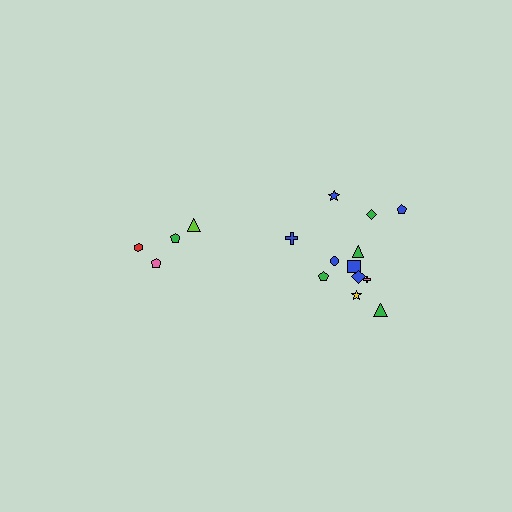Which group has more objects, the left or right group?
The right group.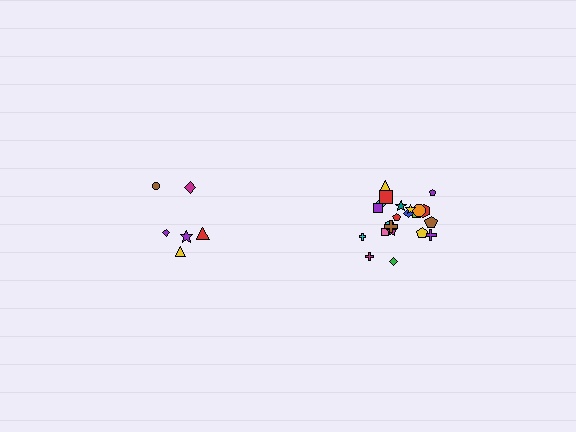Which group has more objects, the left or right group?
The right group.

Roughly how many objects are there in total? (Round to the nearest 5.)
Roughly 30 objects in total.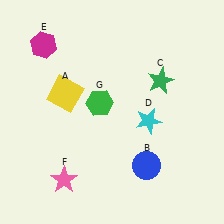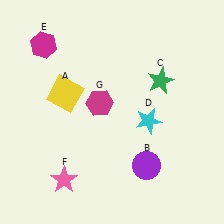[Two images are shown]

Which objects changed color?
B changed from blue to purple. G changed from green to magenta.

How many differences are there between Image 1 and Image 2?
There are 2 differences between the two images.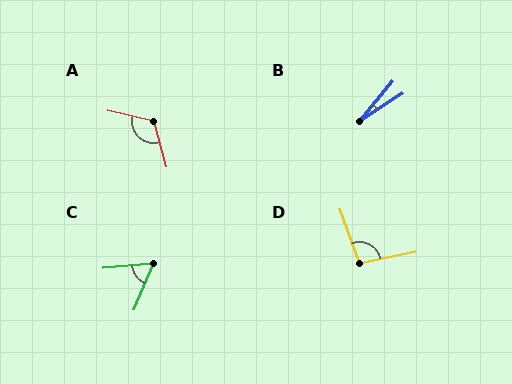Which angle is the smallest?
B, at approximately 17 degrees.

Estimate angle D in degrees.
Approximately 98 degrees.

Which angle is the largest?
A, at approximately 119 degrees.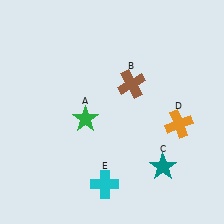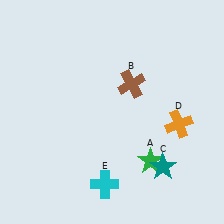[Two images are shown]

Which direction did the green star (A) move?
The green star (A) moved right.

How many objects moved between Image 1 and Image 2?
1 object moved between the two images.